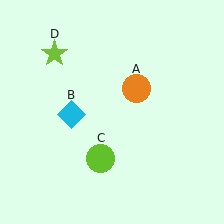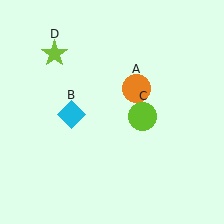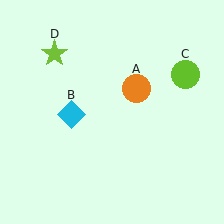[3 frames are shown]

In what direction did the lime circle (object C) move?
The lime circle (object C) moved up and to the right.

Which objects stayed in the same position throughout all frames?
Orange circle (object A) and cyan diamond (object B) and lime star (object D) remained stationary.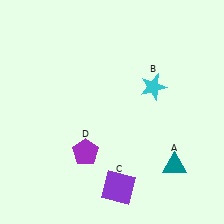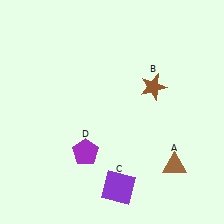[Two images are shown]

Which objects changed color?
A changed from teal to brown. B changed from cyan to brown.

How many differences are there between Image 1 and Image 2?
There are 2 differences between the two images.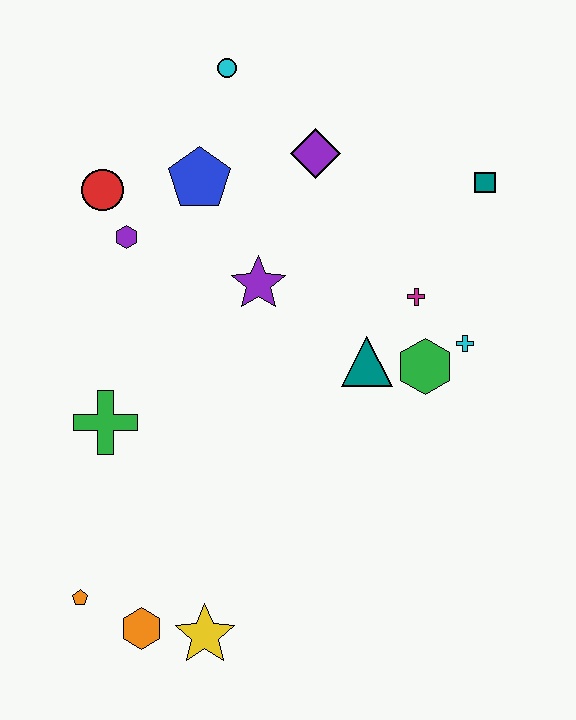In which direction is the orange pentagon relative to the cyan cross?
The orange pentagon is to the left of the cyan cross.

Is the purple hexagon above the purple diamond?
No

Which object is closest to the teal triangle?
The green hexagon is closest to the teal triangle.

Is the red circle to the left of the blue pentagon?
Yes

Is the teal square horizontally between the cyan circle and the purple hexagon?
No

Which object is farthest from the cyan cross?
The orange pentagon is farthest from the cyan cross.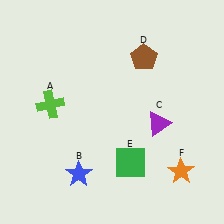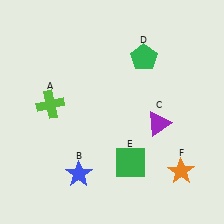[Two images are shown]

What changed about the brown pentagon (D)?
In Image 1, D is brown. In Image 2, it changed to green.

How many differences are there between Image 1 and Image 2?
There is 1 difference between the two images.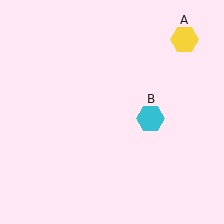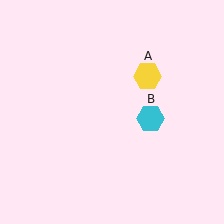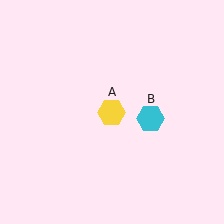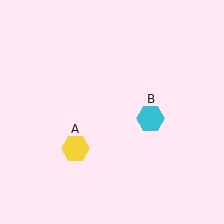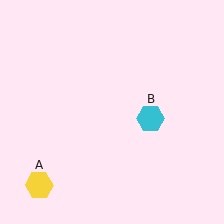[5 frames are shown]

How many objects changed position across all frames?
1 object changed position: yellow hexagon (object A).